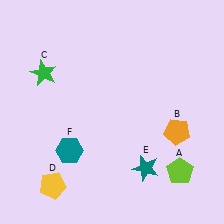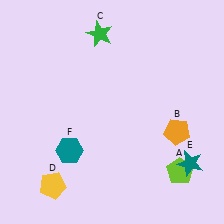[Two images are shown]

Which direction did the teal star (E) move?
The teal star (E) moved right.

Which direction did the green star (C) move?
The green star (C) moved right.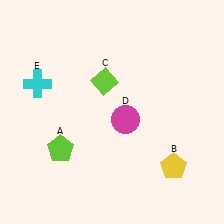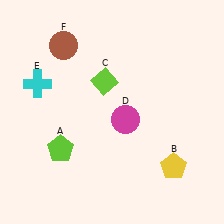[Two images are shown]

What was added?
A brown circle (F) was added in Image 2.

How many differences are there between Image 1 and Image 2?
There is 1 difference between the two images.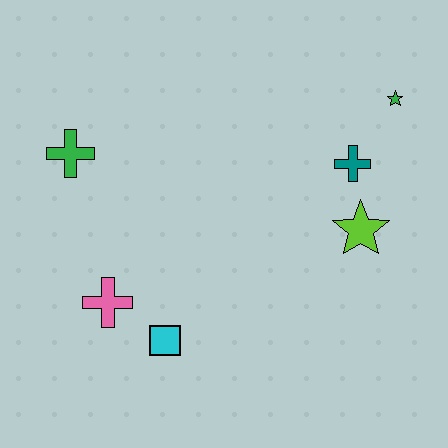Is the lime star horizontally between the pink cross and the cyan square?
No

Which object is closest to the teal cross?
The lime star is closest to the teal cross.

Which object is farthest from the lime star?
The green cross is farthest from the lime star.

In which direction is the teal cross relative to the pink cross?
The teal cross is to the right of the pink cross.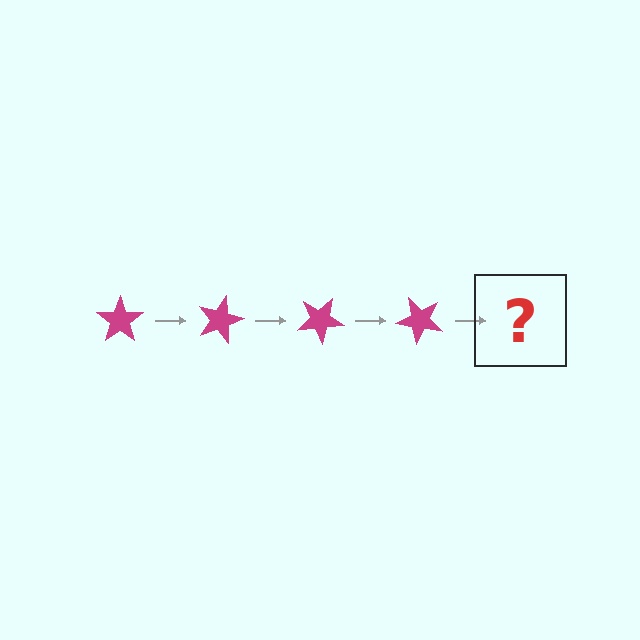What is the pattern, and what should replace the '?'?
The pattern is that the star rotates 15 degrees each step. The '?' should be a magenta star rotated 60 degrees.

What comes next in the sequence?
The next element should be a magenta star rotated 60 degrees.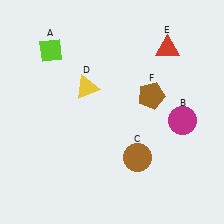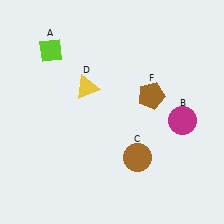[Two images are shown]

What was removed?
The red triangle (E) was removed in Image 2.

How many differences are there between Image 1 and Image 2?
There is 1 difference between the two images.